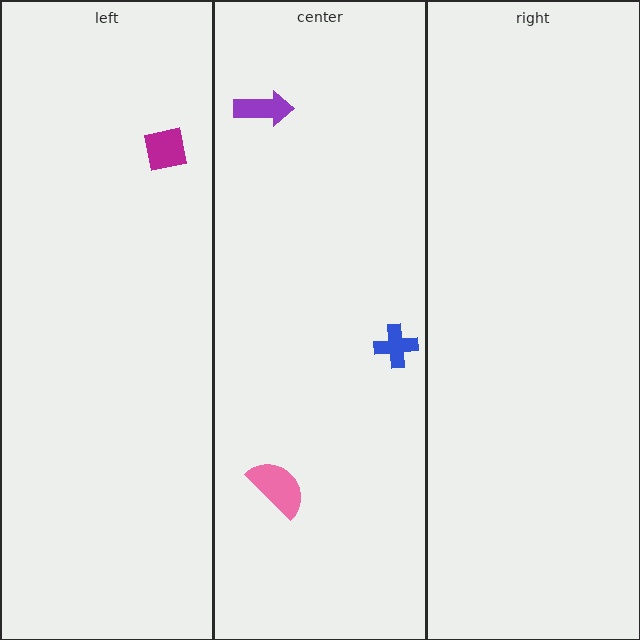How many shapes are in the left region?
1.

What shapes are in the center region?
The blue cross, the purple arrow, the pink semicircle.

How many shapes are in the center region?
3.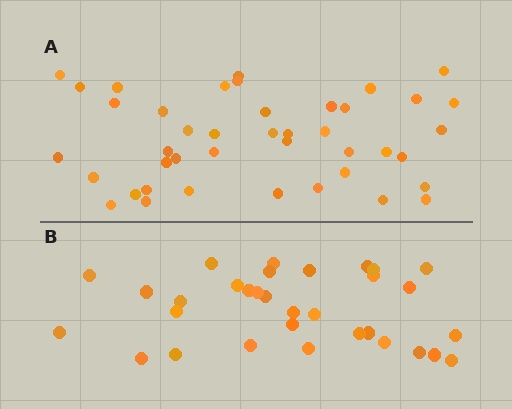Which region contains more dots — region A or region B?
Region A (the top region) has more dots.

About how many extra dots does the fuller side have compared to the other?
Region A has roughly 10 or so more dots than region B.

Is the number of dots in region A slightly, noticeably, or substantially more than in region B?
Region A has noticeably more, but not dramatically so. The ratio is roughly 1.3 to 1.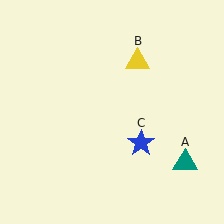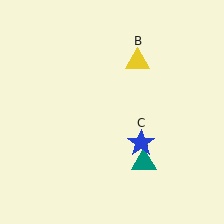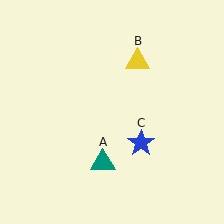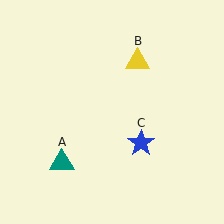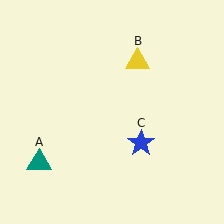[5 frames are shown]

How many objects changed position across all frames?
1 object changed position: teal triangle (object A).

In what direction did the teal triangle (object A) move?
The teal triangle (object A) moved left.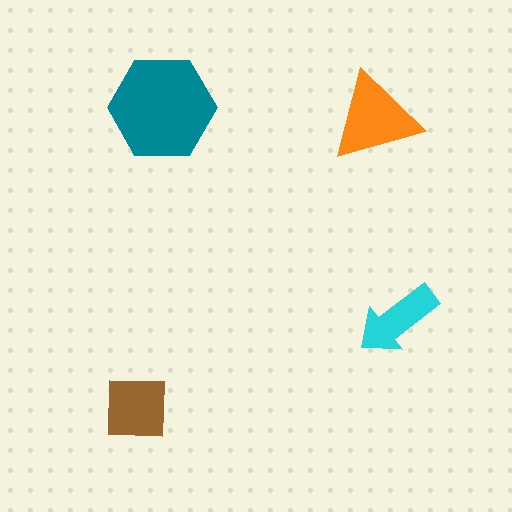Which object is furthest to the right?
The cyan arrow is rightmost.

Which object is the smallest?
The cyan arrow.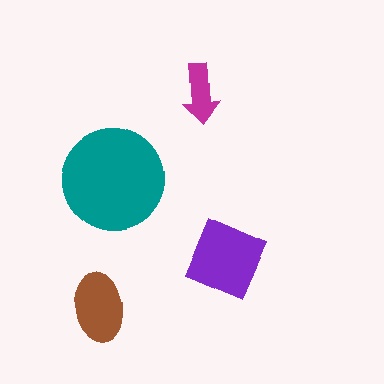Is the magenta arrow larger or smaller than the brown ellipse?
Smaller.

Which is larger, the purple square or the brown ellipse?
The purple square.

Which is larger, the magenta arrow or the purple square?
The purple square.